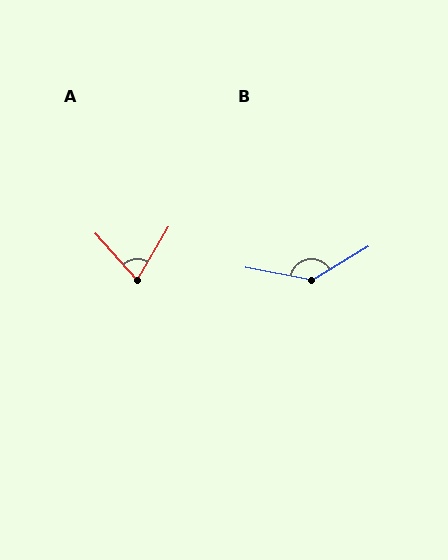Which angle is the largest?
B, at approximately 138 degrees.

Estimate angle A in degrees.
Approximately 72 degrees.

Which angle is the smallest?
A, at approximately 72 degrees.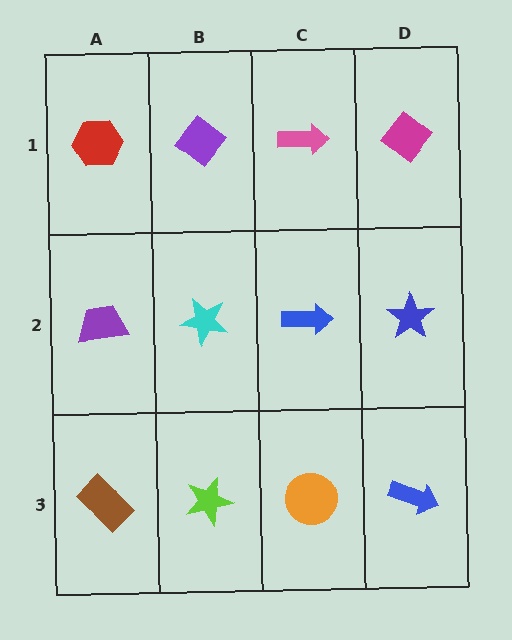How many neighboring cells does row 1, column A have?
2.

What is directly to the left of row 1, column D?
A pink arrow.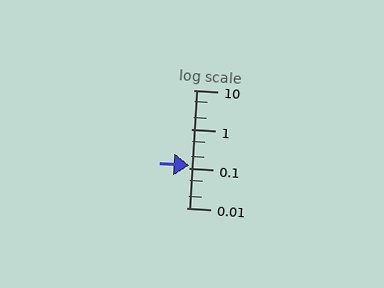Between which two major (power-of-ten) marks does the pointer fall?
The pointer is between 0.1 and 1.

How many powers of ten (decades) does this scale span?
The scale spans 3 decades, from 0.01 to 10.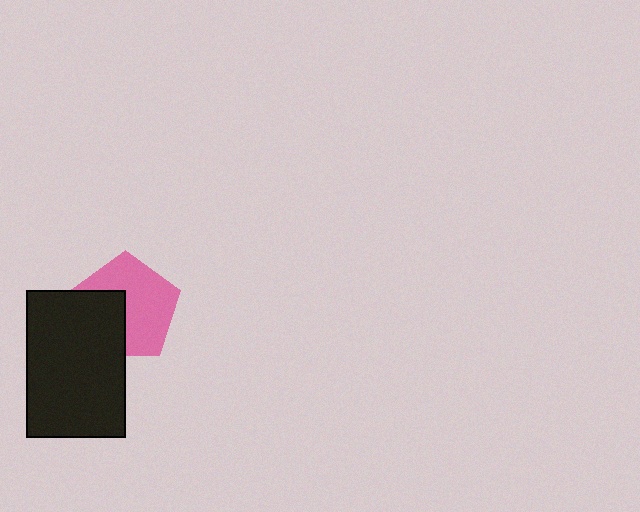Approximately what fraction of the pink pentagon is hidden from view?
Roughly 37% of the pink pentagon is hidden behind the black rectangle.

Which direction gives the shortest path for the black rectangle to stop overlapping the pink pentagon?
Moving toward the lower-left gives the shortest separation.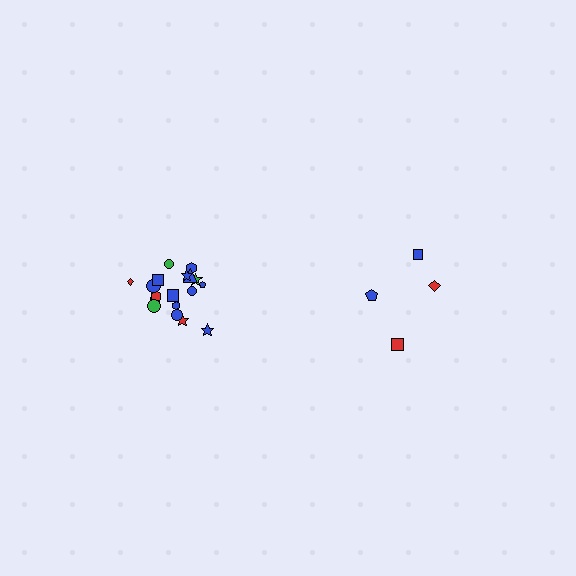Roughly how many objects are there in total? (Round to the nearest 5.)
Roughly 20 objects in total.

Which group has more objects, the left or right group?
The left group.